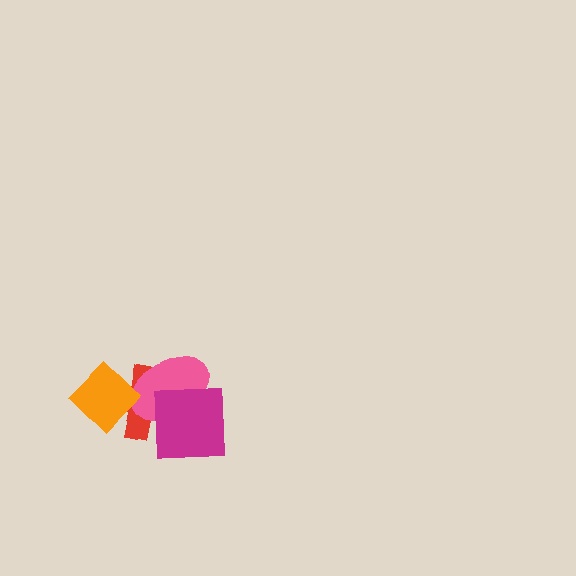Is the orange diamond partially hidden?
No, no other shape covers it.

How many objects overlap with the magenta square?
2 objects overlap with the magenta square.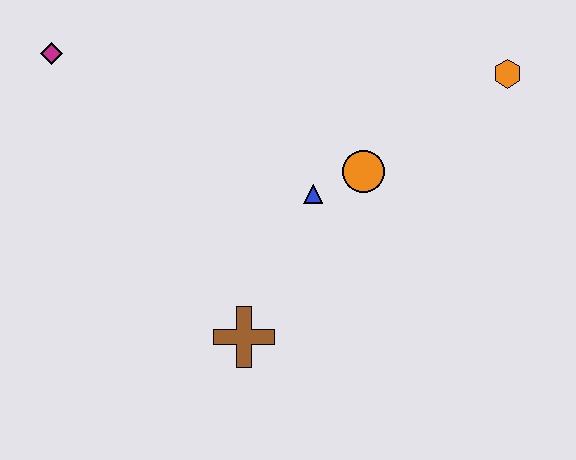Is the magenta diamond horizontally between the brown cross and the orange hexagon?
No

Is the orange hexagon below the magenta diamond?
Yes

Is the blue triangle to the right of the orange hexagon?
No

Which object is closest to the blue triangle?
The orange circle is closest to the blue triangle.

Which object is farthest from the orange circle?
The magenta diamond is farthest from the orange circle.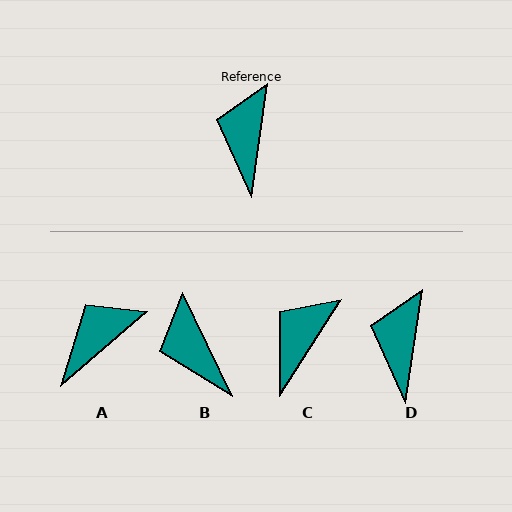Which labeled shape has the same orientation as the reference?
D.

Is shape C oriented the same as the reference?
No, it is off by about 24 degrees.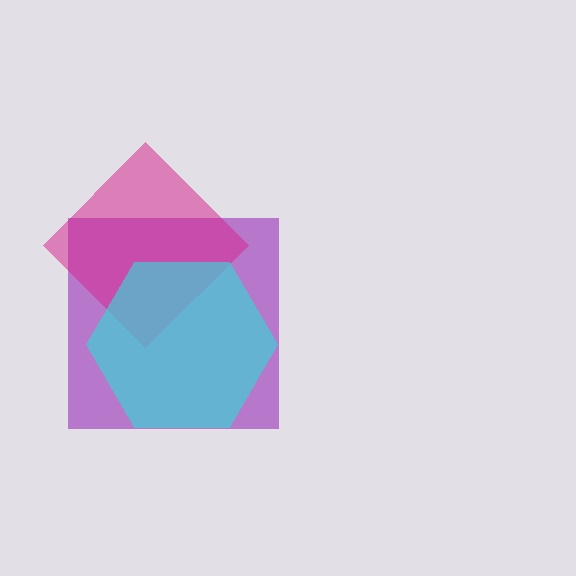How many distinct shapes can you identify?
There are 3 distinct shapes: a purple square, a magenta diamond, a cyan hexagon.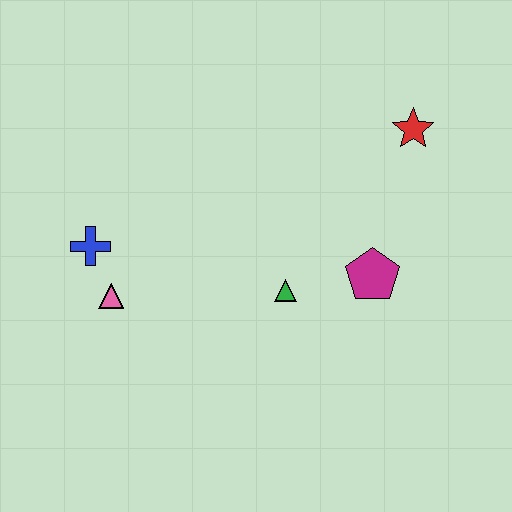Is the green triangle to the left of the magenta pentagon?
Yes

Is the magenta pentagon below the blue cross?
Yes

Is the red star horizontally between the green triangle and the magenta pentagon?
No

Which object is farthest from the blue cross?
The red star is farthest from the blue cross.